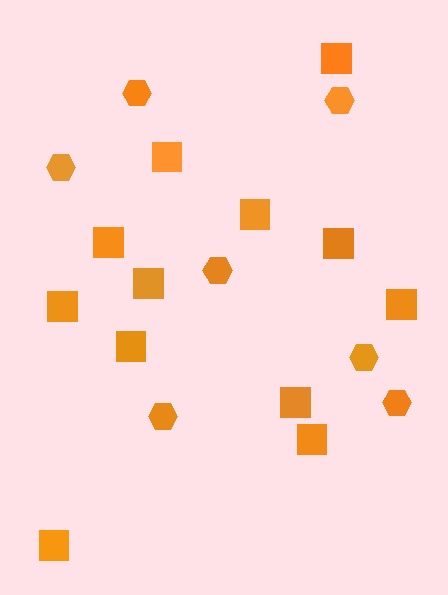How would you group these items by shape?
There are 2 groups: one group of hexagons (7) and one group of squares (12).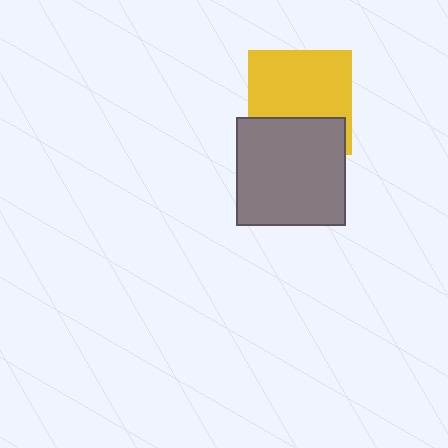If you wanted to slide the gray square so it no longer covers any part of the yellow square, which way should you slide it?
Slide it down — that is the most direct way to separate the two shapes.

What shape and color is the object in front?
The object in front is a gray square.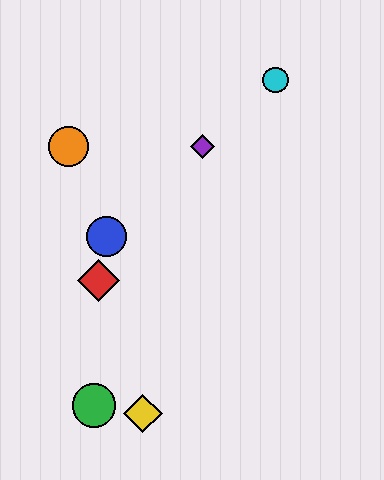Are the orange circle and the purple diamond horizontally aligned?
Yes, both are at y≈147.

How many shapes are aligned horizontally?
2 shapes (the purple diamond, the orange circle) are aligned horizontally.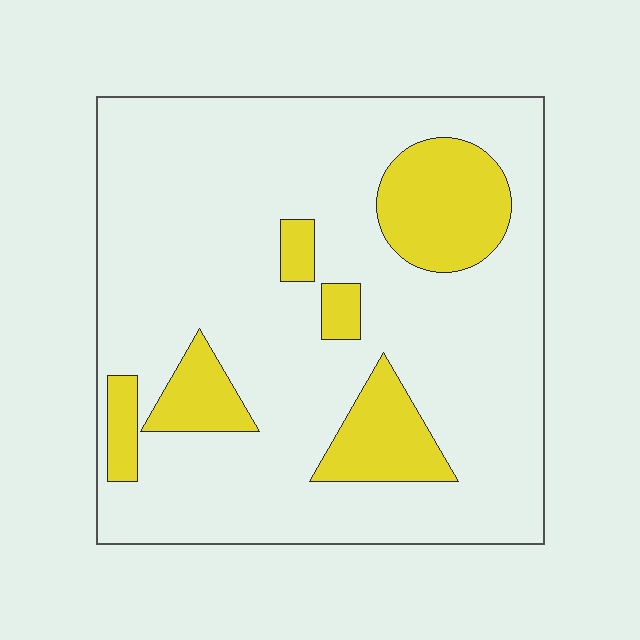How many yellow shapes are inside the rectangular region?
6.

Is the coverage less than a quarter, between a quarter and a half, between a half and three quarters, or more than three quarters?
Less than a quarter.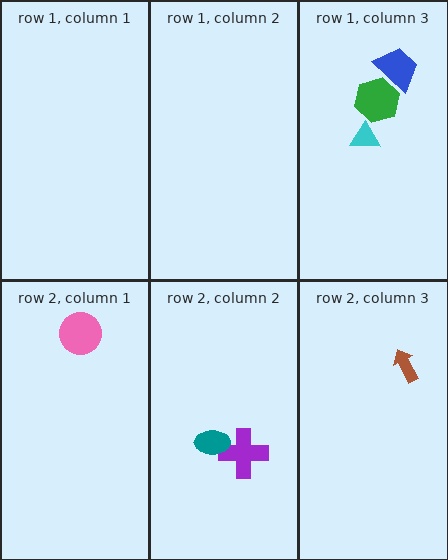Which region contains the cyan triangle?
The row 1, column 3 region.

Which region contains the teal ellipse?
The row 2, column 2 region.